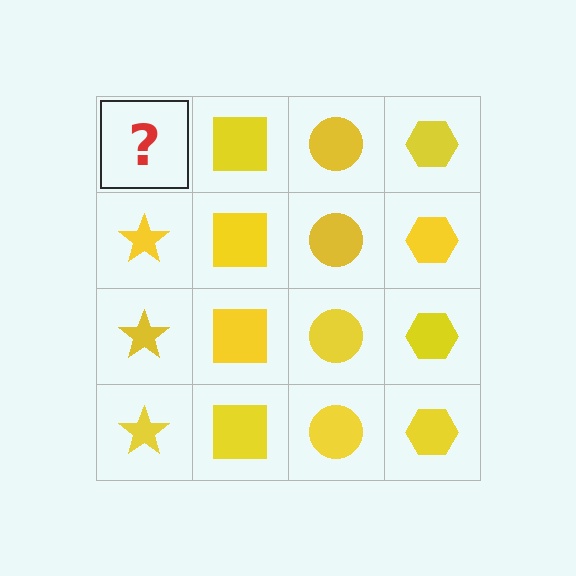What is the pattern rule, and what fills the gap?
The rule is that each column has a consistent shape. The gap should be filled with a yellow star.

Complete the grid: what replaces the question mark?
The question mark should be replaced with a yellow star.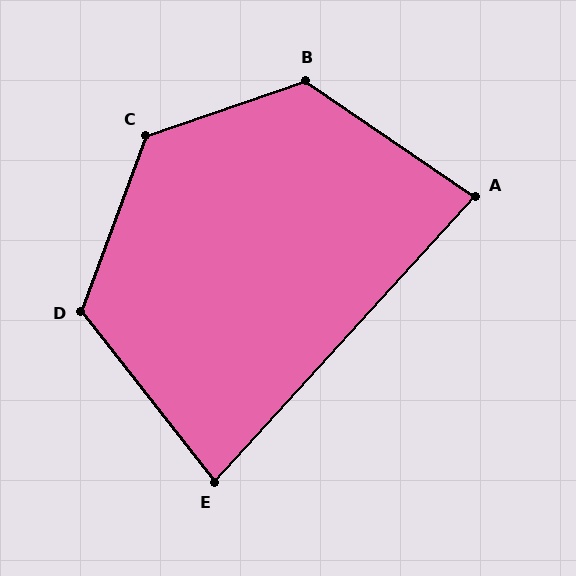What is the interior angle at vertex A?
Approximately 82 degrees (acute).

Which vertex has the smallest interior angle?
E, at approximately 80 degrees.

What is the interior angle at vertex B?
Approximately 127 degrees (obtuse).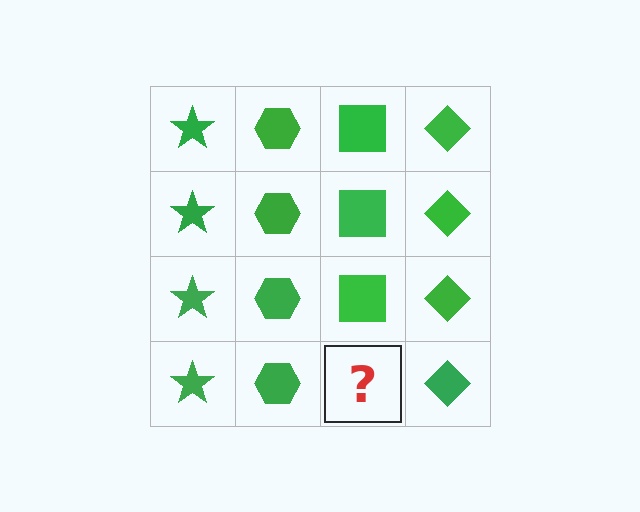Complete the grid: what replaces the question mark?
The question mark should be replaced with a green square.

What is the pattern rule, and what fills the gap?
The rule is that each column has a consistent shape. The gap should be filled with a green square.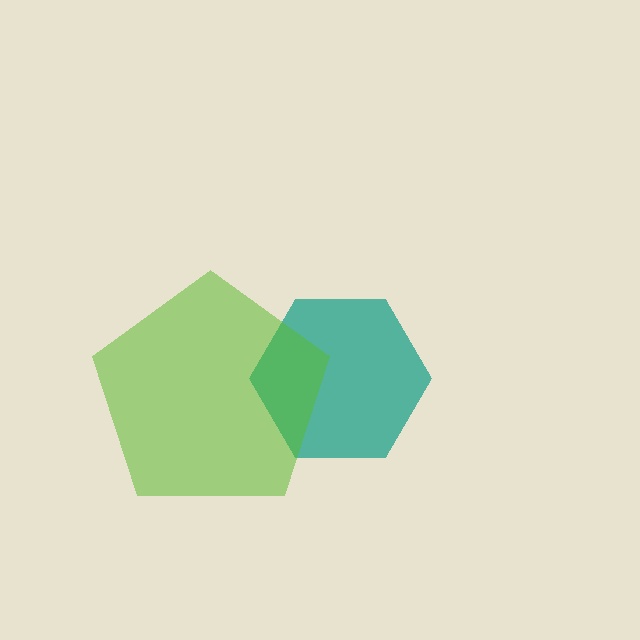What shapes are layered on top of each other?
The layered shapes are: a teal hexagon, a lime pentagon.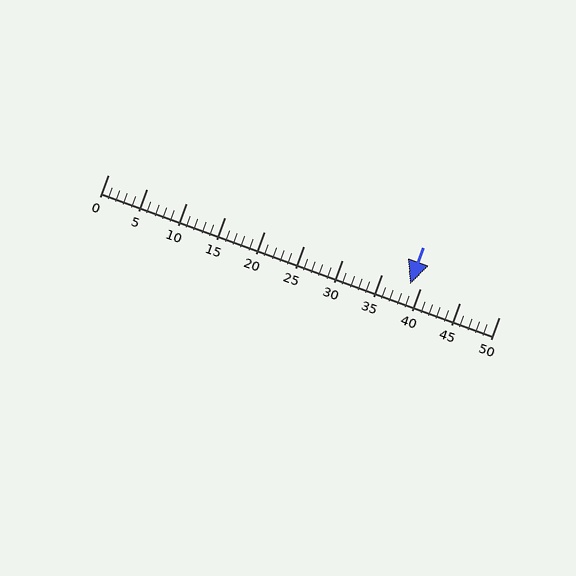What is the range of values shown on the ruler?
The ruler shows values from 0 to 50.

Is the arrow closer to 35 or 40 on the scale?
The arrow is closer to 40.